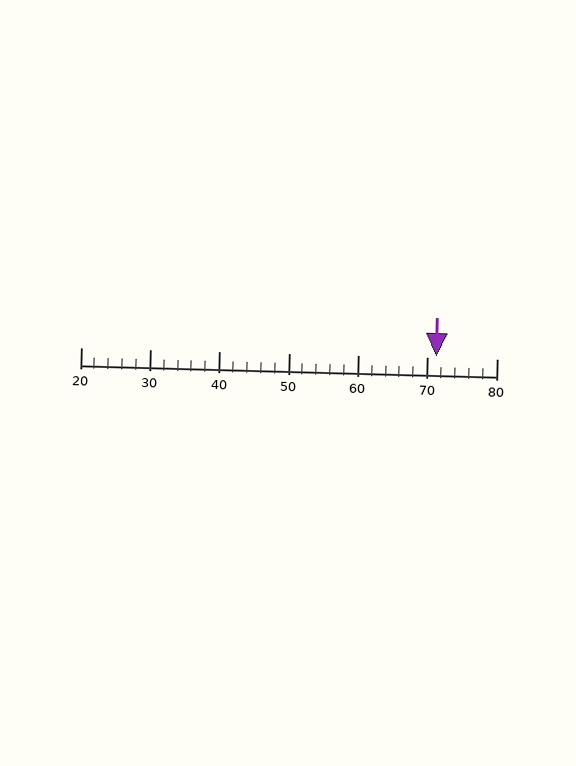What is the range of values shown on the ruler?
The ruler shows values from 20 to 80.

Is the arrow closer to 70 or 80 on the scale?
The arrow is closer to 70.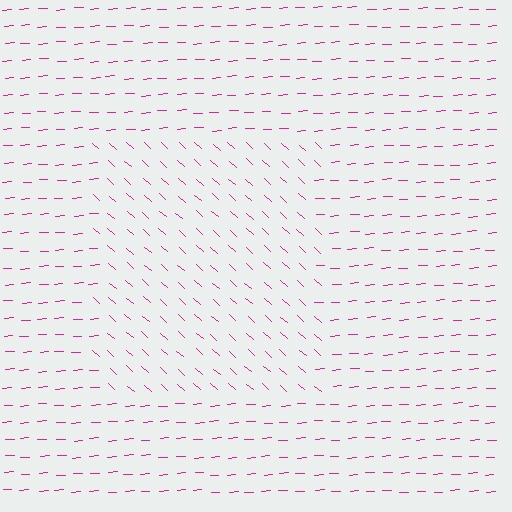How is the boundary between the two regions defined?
The boundary is defined purely by a change in line orientation (approximately 45 degrees difference). All lines are the same color and thickness.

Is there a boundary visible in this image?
Yes, there is a texture boundary formed by a change in line orientation.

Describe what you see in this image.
The image is filled with small magenta line segments. A rectangle region in the image has lines oriented differently from the surrounding lines, creating a visible texture boundary.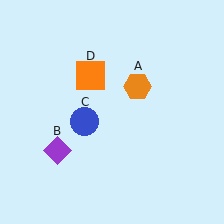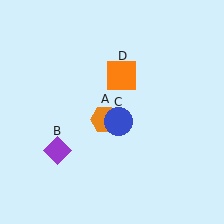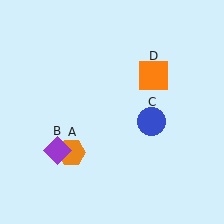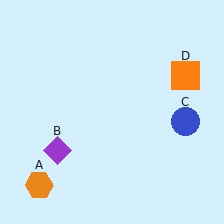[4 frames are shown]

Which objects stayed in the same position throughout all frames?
Purple diamond (object B) remained stationary.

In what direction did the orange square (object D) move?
The orange square (object D) moved right.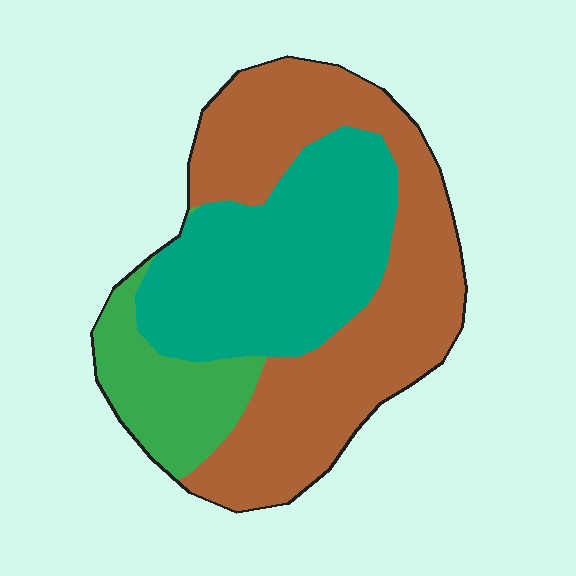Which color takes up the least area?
Green, at roughly 15%.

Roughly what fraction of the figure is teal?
Teal covers 36% of the figure.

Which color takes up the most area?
Brown, at roughly 50%.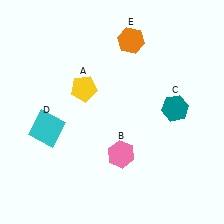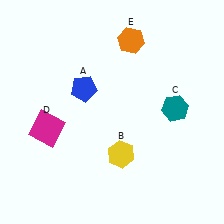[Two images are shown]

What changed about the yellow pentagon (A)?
In Image 1, A is yellow. In Image 2, it changed to blue.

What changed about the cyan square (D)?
In Image 1, D is cyan. In Image 2, it changed to magenta.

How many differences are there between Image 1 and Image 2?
There are 3 differences between the two images.